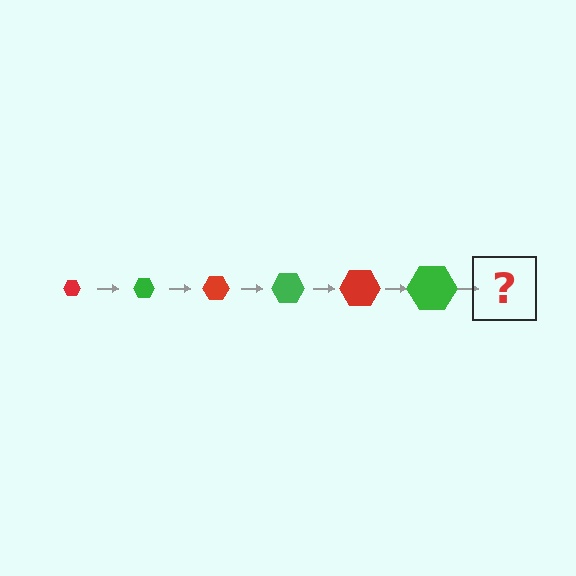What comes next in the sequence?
The next element should be a red hexagon, larger than the previous one.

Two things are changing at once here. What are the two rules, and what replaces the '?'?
The two rules are that the hexagon grows larger each step and the color cycles through red and green. The '?' should be a red hexagon, larger than the previous one.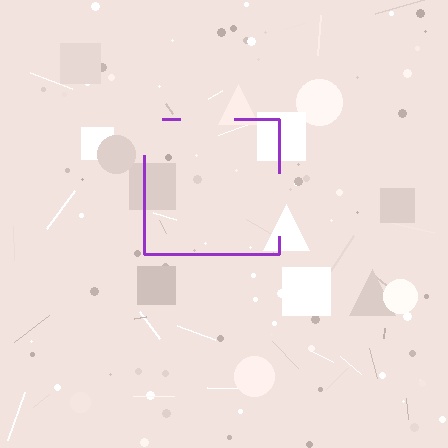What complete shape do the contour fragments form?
The contour fragments form a square.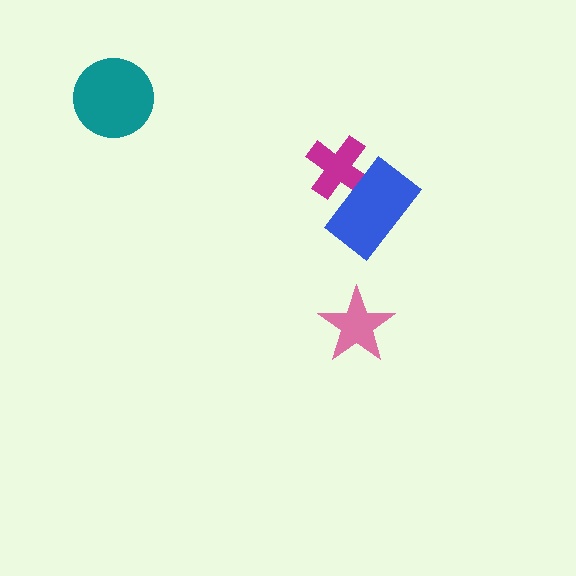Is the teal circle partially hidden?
No, no other shape covers it.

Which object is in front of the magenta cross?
The blue rectangle is in front of the magenta cross.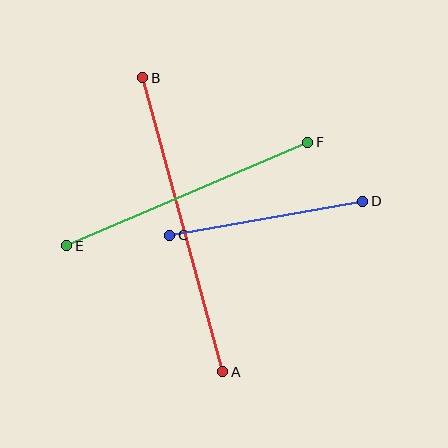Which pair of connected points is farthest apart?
Points A and B are farthest apart.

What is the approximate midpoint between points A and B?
The midpoint is at approximately (183, 225) pixels.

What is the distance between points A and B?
The distance is approximately 304 pixels.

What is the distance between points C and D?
The distance is approximately 196 pixels.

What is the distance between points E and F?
The distance is approximately 262 pixels.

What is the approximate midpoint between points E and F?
The midpoint is at approximately (187, 194) pixels.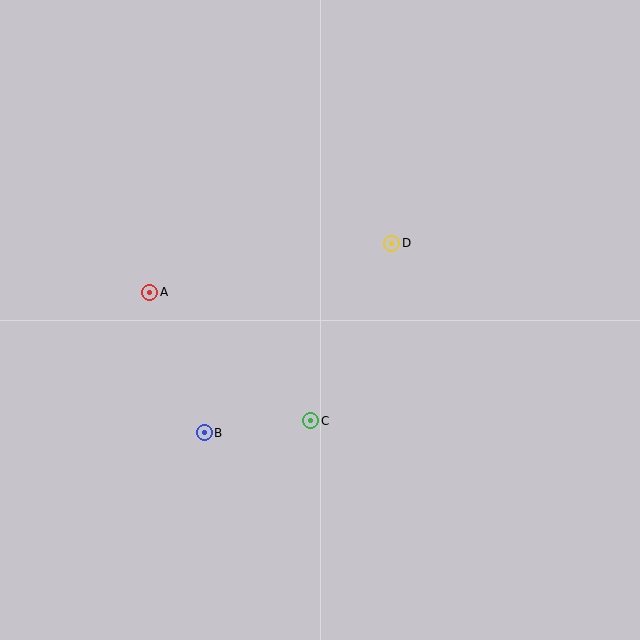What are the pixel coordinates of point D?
Point D is at (392, 243).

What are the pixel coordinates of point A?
Point A is at (150, 292).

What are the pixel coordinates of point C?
Point C is at (311, 421).